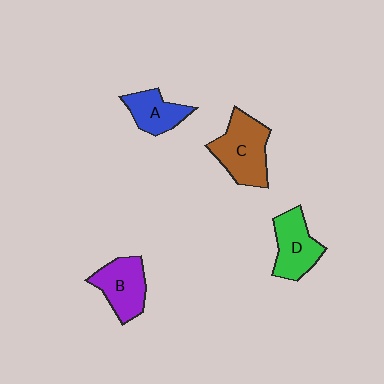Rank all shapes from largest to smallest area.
From largest to smallest: C (brown), B (purple), D (green), A (blue).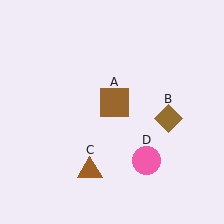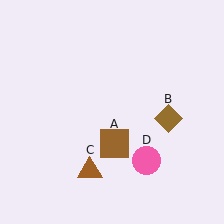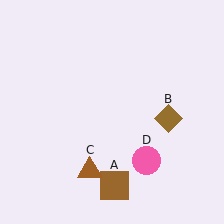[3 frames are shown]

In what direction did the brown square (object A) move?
The brown square (object A) moved down.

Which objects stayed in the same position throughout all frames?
Brown diamond (object B) and brown triangle (object C) and pink circle (object D) remained stationary.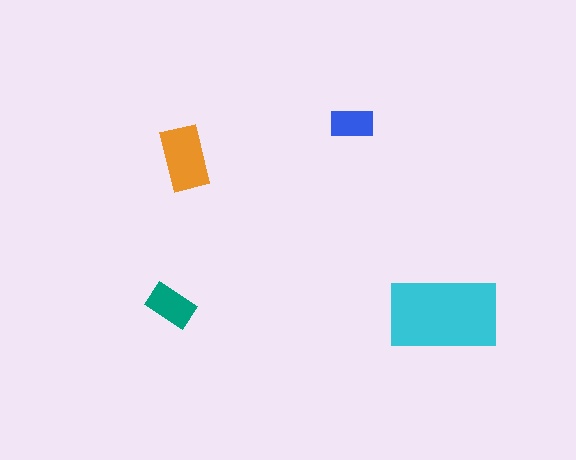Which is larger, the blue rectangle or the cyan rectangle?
The cyan one.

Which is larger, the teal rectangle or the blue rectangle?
The teal one.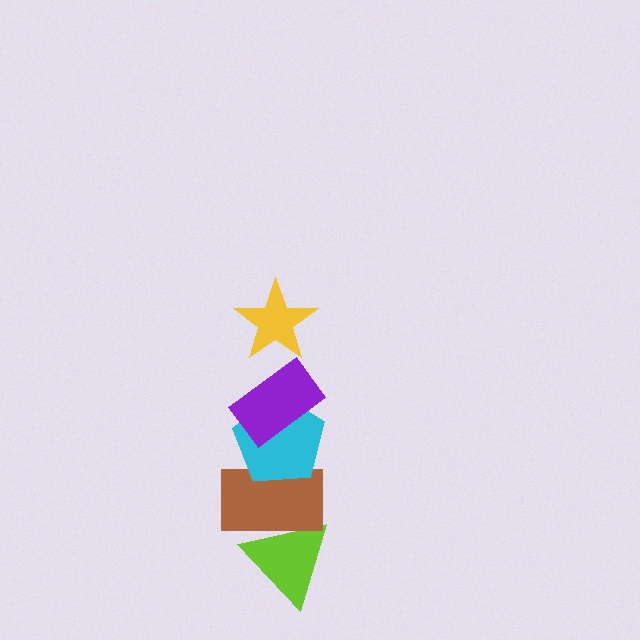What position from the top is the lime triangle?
The lime triangle is 5th from the top.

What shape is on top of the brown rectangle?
The cyan pentagon is on top of the brown rectangle.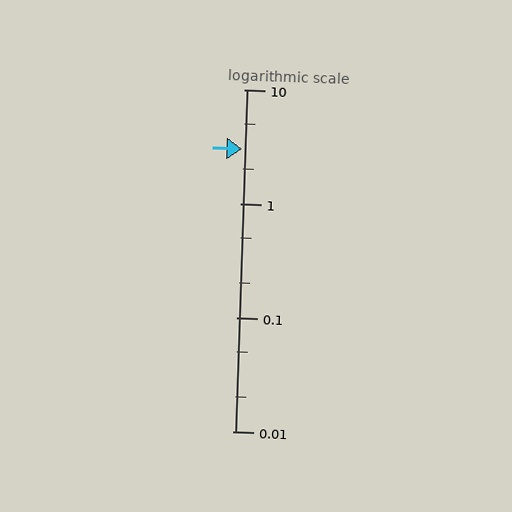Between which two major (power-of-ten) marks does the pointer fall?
The pointer is between 1 and 10.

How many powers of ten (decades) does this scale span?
The scale spans 3 decades, from 0.01 to 10.